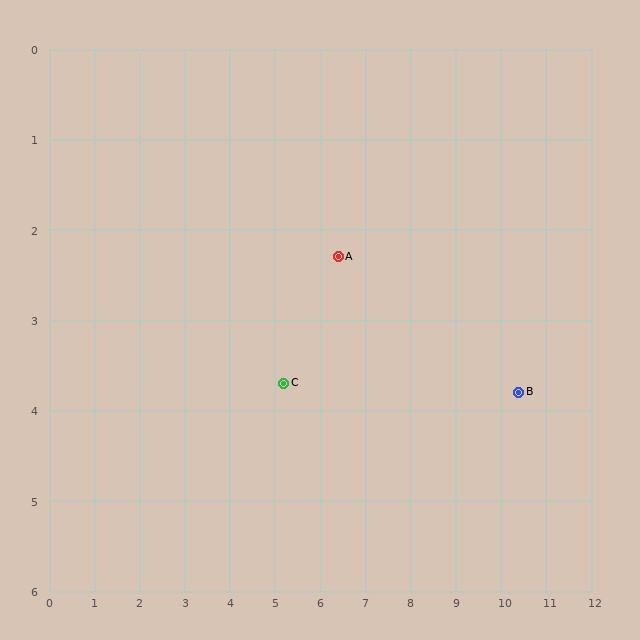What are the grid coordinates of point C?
Point C is at approximately (5.2, 3.7).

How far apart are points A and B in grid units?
Points A and B are about 4.3 grid units apart.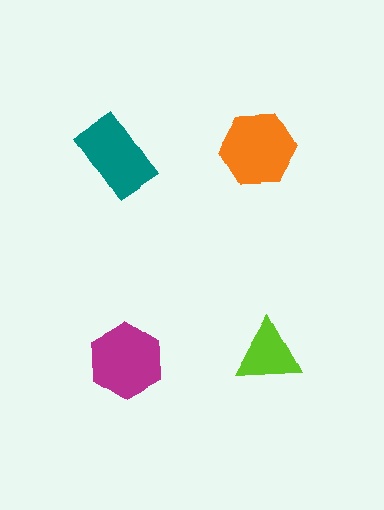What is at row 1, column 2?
An orange hexagon.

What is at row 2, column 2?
A lime triangle.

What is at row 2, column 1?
A magenta hexagon.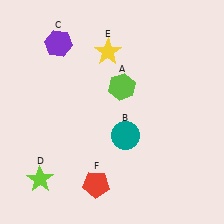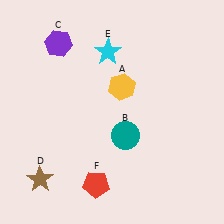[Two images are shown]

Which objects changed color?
A changed from lime to yellow. D changed from lime to brown. E changed from yellow to cyan.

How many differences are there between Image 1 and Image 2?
There are 3 differences between the two images.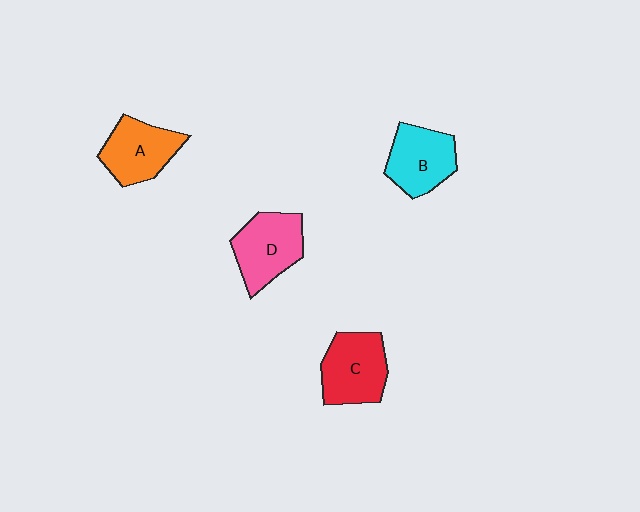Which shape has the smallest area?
Shape B (cyan).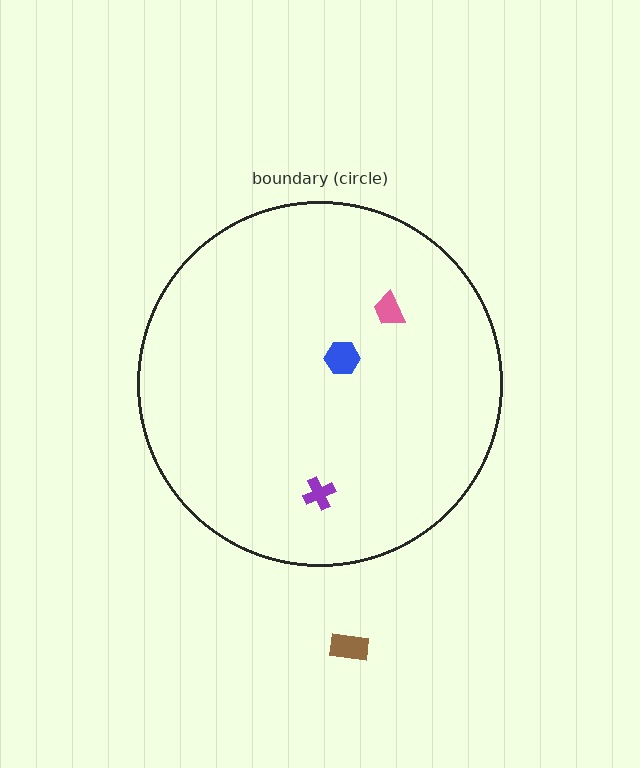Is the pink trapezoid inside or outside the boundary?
Inside.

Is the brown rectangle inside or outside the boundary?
Outside.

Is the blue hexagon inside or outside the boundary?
Inside.